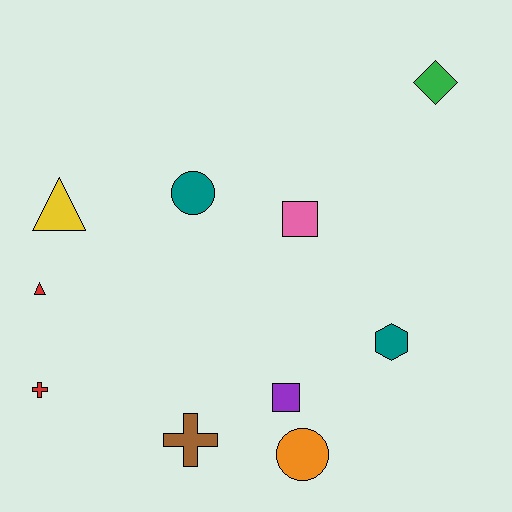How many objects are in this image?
There are 10 objects.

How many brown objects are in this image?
There is 1 brown object.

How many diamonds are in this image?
There is 1 diamond.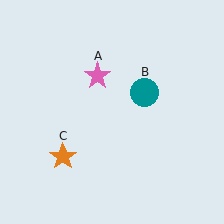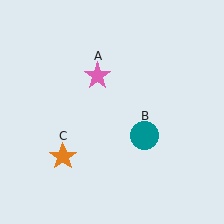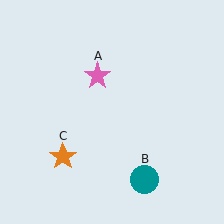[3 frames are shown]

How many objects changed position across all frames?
1 object changed position: teal circle (object B).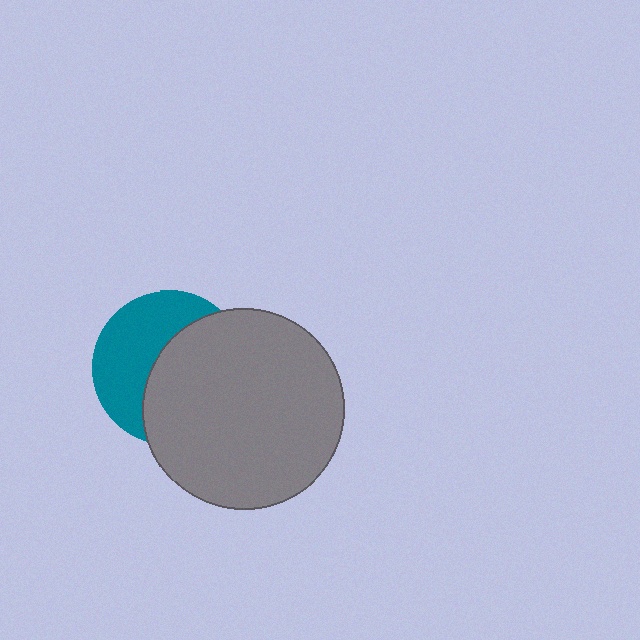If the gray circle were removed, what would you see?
You would see the complete teal circle.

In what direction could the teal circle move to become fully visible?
The teal circle could move left. That would shift it out from behind the gray circle entirely.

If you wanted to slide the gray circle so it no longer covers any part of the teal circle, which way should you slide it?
Slide it right — that is the most direct way to separate the two shapes.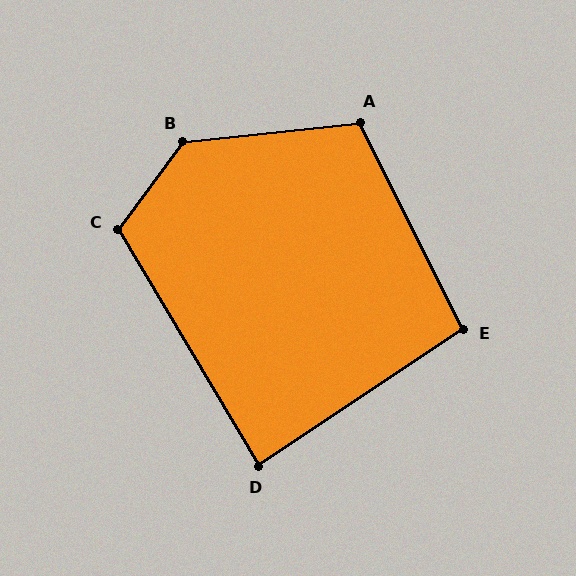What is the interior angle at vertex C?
Approximately 113 degrees (obtuse).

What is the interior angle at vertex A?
Approximately 110 degrees (obtuse).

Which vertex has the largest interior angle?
B, at approximately 133 degrees.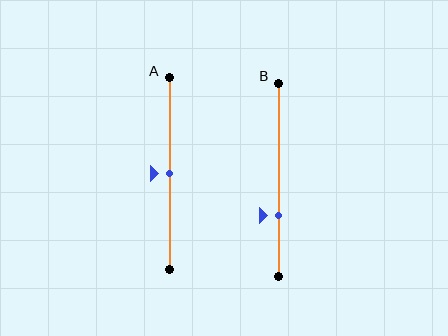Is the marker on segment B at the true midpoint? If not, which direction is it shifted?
No, the marker on segment B is shifted downward by about 19% of the segment length.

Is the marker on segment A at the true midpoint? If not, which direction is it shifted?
Yes, the marker on segment A is at the true midpoint.